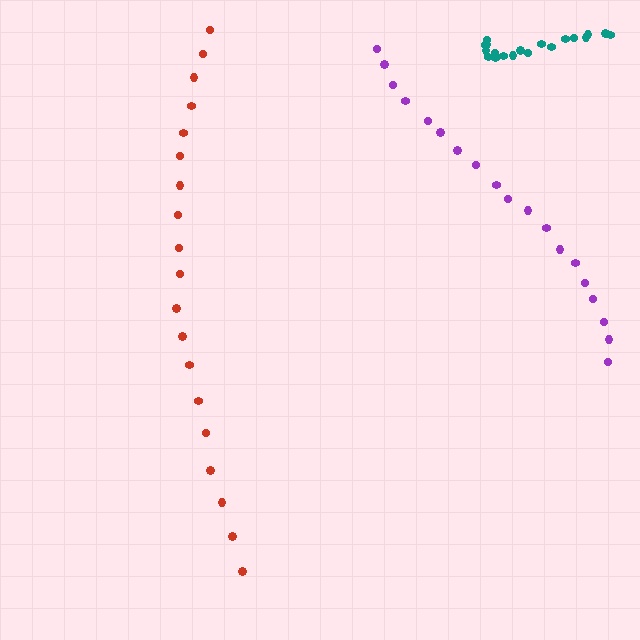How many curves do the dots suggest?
There are 3 distinct paths.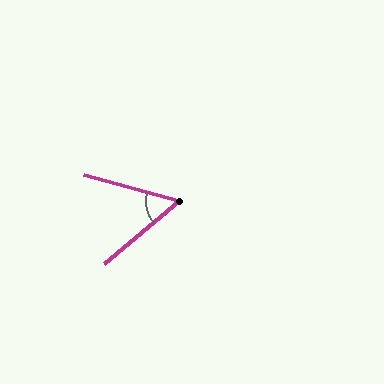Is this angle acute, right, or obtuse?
It is acute.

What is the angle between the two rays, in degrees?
Approximately 55 degrees.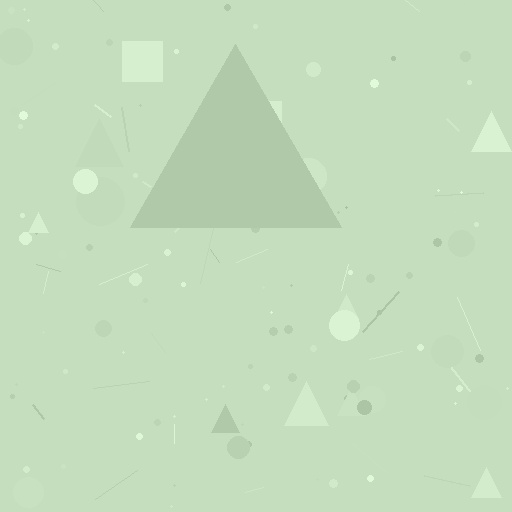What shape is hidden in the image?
A triangle is hidden in the image.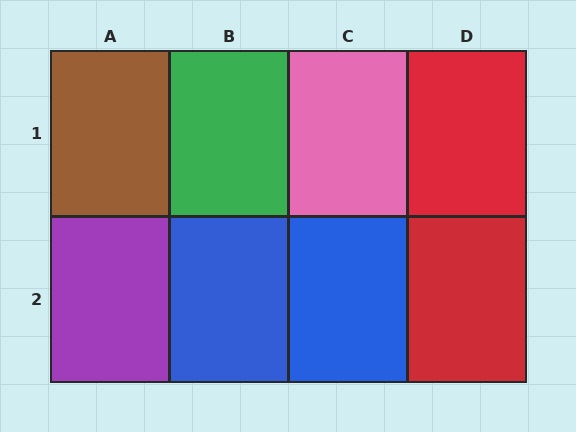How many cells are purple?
1 cell is purple.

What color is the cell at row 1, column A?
Brown.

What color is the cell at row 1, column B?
Green.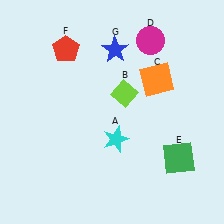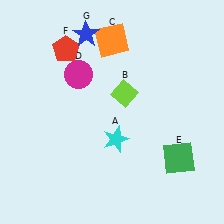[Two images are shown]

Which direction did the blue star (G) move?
The blue star (G) moved left.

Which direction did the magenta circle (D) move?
The magenta circle (D) moved left.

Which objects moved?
The objects that moved are: the orange square (C), the magenta circle (D), the blue star (G).